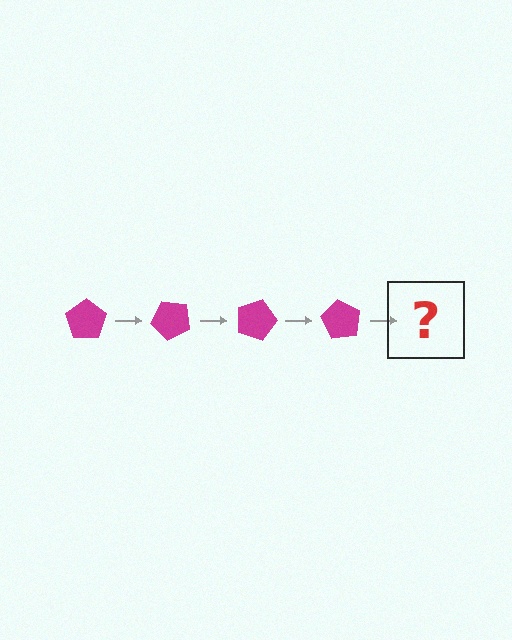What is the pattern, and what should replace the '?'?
The pattern is that the pentagon rotates 45 degrees each step. The '?' should be a magenta pentagon rotated 180 degrees.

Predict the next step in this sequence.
The next step is a magenta pentagon rotated 180 degrees.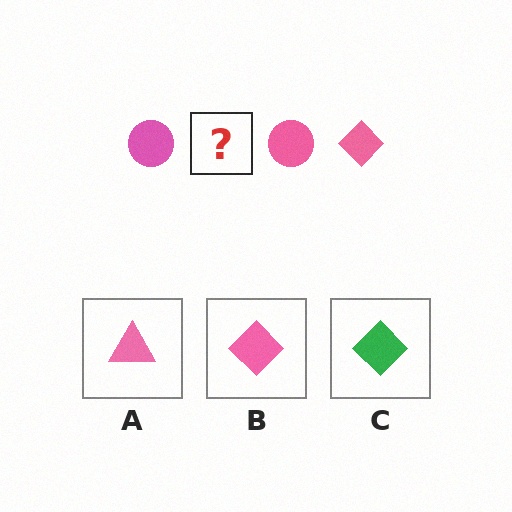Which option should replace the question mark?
Option B.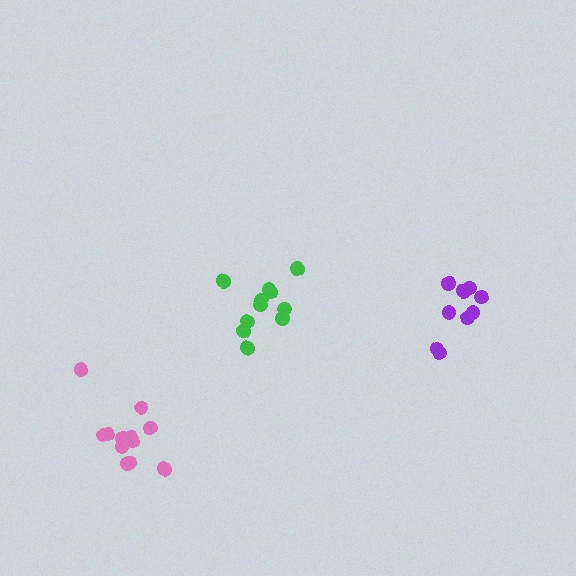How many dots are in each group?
Group 1: 11 dots, Group 2: 9 dots, Group 3: 12 dots (32 total).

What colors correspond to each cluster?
The clusters are colored: green, purple, pink.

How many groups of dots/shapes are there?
There are 3 groups.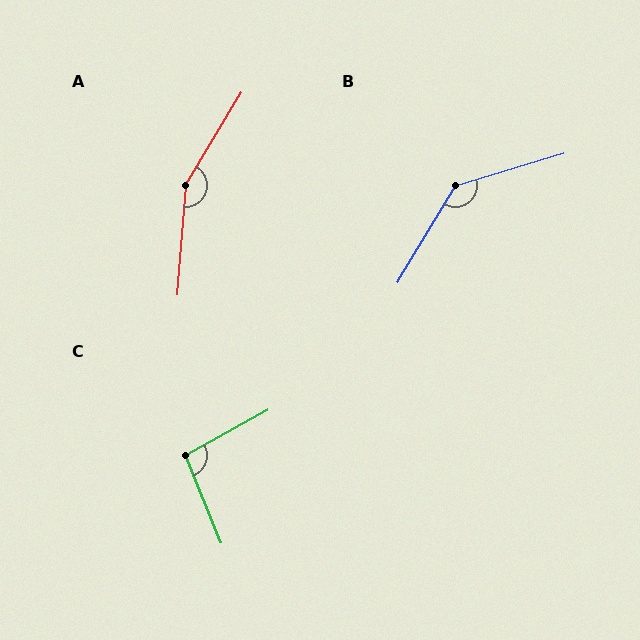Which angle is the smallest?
C, at approximately 97 degrees.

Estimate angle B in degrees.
Approximately 138 degrees.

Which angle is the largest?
A, at approximately 153 degrees.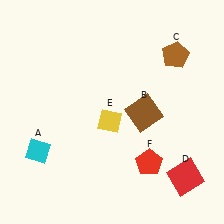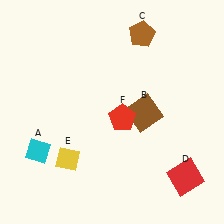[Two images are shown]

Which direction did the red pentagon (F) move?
The red pentagon (F) moved up.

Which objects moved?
The objects that moved are: the brown pentagon (C), the yellow diamond (E), the red pentagon (F).